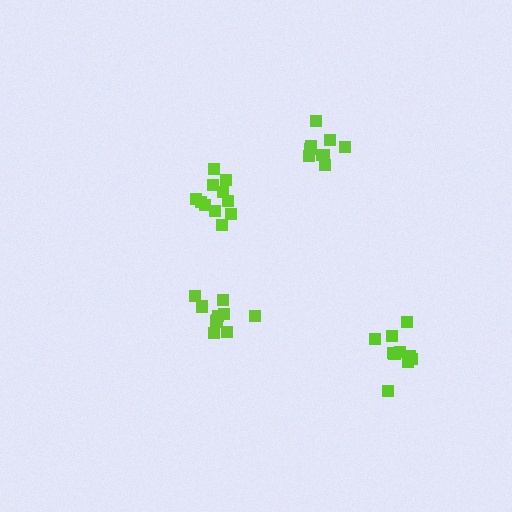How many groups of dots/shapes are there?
There are 4 groups.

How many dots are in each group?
Group 1: 12 dots, Group 2: 9 dots, Group 3: 11 dots, Group 4: 11 dots (43 total).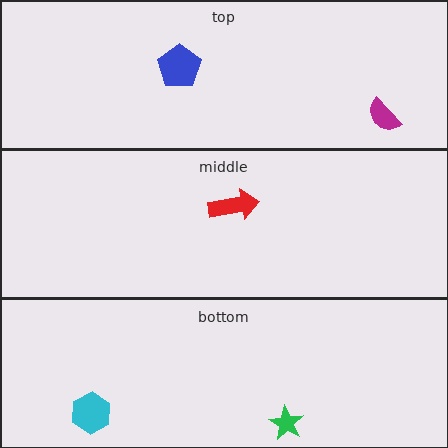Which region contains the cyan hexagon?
The bottom region.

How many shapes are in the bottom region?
2.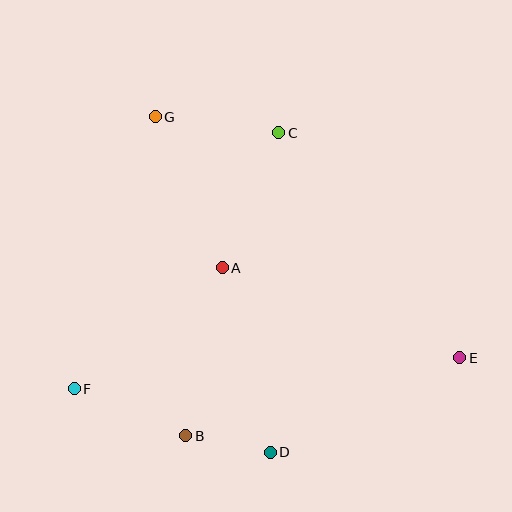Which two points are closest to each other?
Points B and D are closest to each other.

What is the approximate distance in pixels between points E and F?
The distance between E and F is approximately 387 pixels.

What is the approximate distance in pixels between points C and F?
The distance between C and F is approximately 328 pixels.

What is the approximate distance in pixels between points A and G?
The distance between A and G is approximately 165 pixels.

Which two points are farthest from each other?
Points E and G are farthest from each other.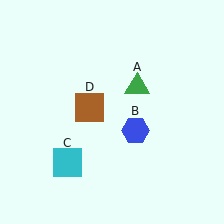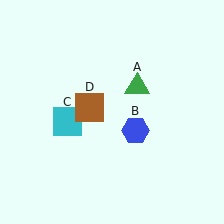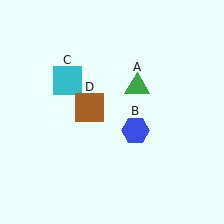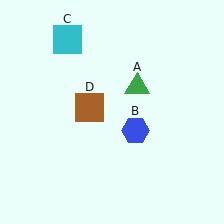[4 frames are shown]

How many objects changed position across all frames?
1 object changed position: cyan square (object C).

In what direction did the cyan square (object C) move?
The cyan square (object C) moved up.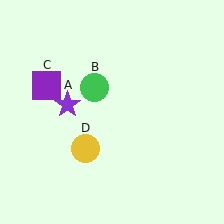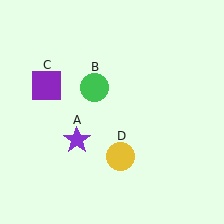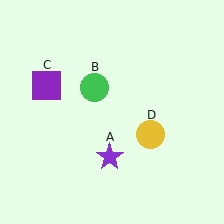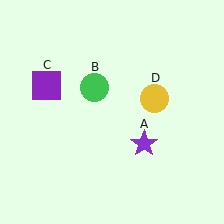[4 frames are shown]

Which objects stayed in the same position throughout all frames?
Green circle (object B) and purple square (object C) remained stationary.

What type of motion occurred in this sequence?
The purple star (object A), yellow circle (object D) rotated counterclockwise around the center of the scene.